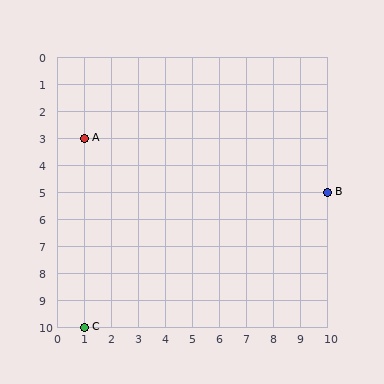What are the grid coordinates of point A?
Point A is at grid coordinates (1, 3).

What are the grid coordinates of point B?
Point B is at grid coordinates (10, 5).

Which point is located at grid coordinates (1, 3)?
Point A is at (1, 3).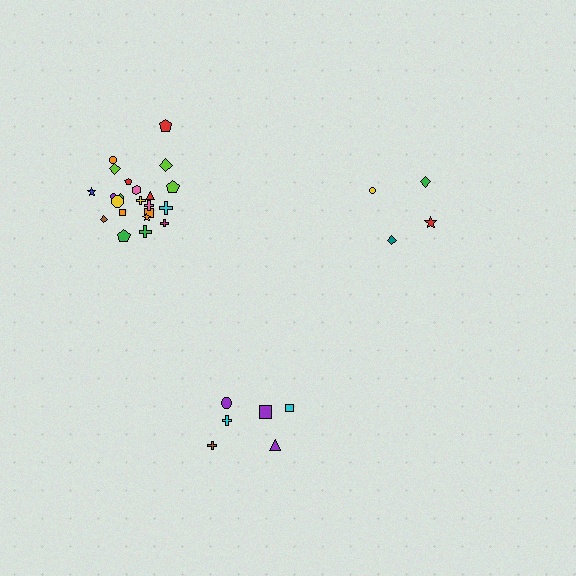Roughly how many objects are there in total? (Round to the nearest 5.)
Roughly 30 objects in total.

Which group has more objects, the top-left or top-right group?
The top-left group.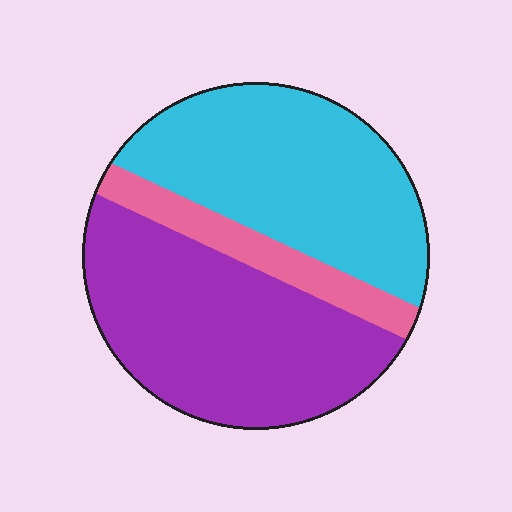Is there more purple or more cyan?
Purple.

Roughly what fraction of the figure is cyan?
Cyan takes up about two fifths (2/5) of the figure.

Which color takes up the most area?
Purple, at roughly 45%.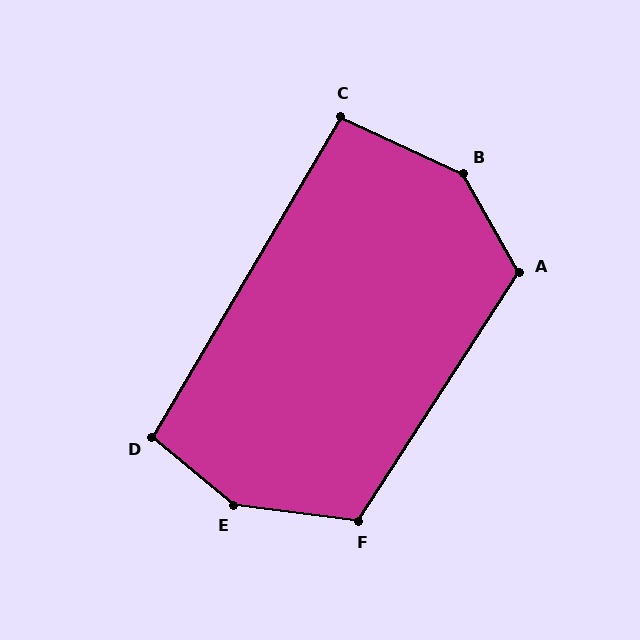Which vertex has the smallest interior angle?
C, at approximately 95 degrees.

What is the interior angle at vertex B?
Approximately 145 degrees (obtuse).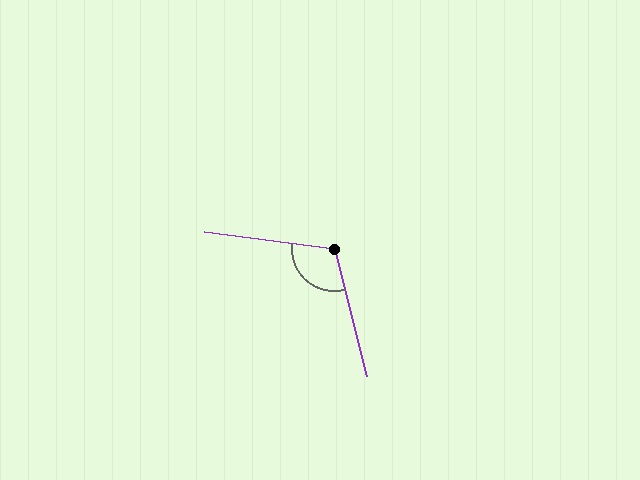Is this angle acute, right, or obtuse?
It is obtuse.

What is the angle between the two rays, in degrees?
Approximately 111 degrees.